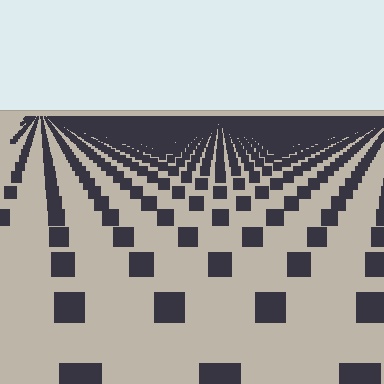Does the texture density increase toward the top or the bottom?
Density increases toward the top.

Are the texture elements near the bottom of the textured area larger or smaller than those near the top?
Larger. Near the bottom, elements are closer to the viewer and appear at a bigger on-screen size.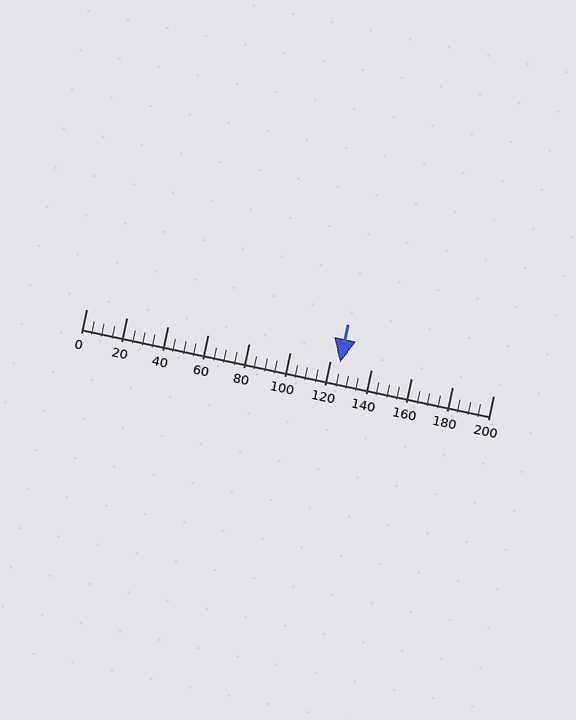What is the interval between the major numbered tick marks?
The major tick marks are spaced 20 units apart.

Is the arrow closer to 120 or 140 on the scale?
The arrow is closer to 120.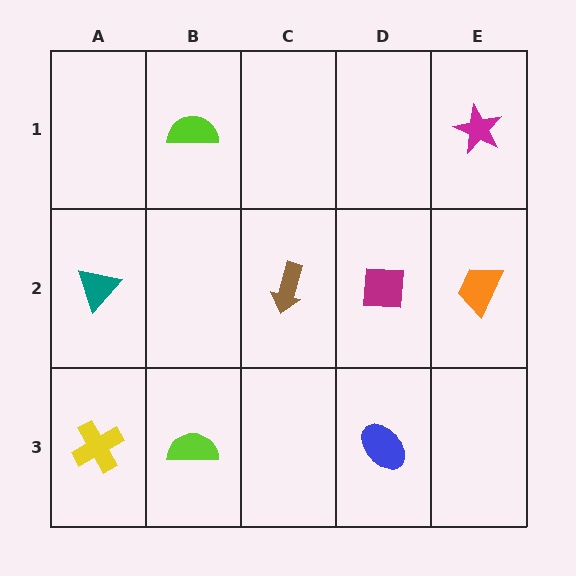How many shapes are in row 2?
4 shapes.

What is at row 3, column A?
A yellow cross.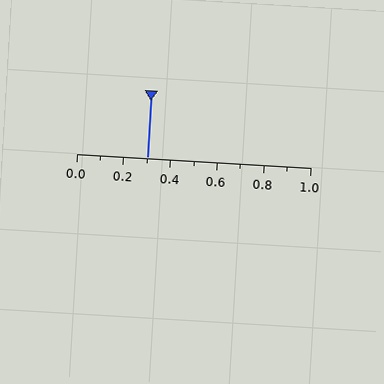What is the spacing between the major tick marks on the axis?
The major ticks are spaced 0.2 apart.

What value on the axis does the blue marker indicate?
The marker indicates approximately 0.3.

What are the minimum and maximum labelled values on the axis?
The axis runs from 0.0 to 1.0.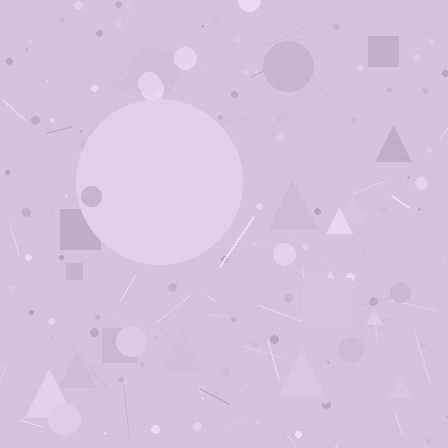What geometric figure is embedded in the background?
A circle is embedded in the background.